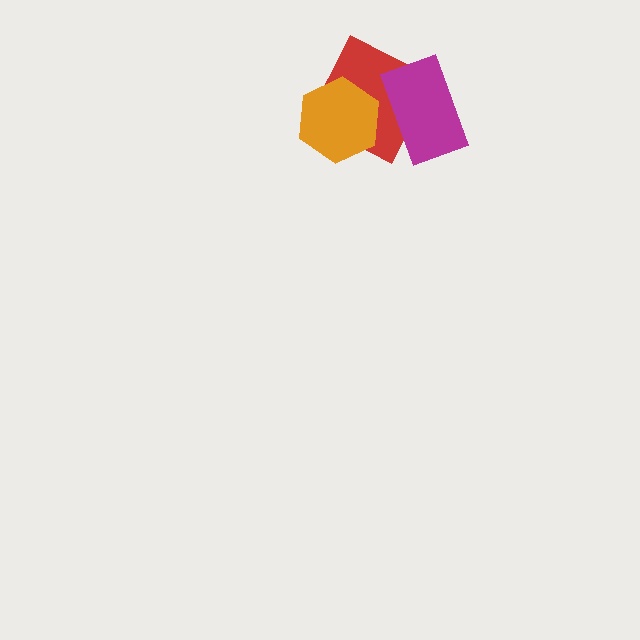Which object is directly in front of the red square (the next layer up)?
The orange hexagon is directly in front of the red square.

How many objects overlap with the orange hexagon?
1 object overlaps with the orange hexagon.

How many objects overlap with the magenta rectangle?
1 object overlaps with the magenta rectangle.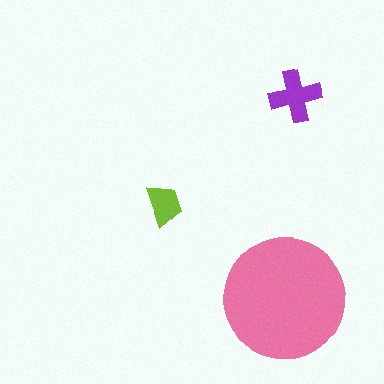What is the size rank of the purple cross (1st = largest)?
2nd.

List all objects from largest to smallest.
The pink circle, the purple cross, the lime trapezoid.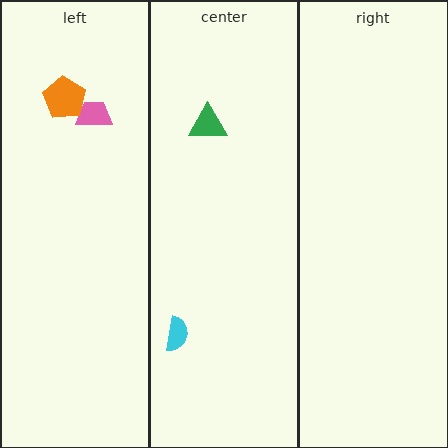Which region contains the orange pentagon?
The left region.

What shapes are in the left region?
The pink trapezoid, the orange pentagon.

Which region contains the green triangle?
The center region.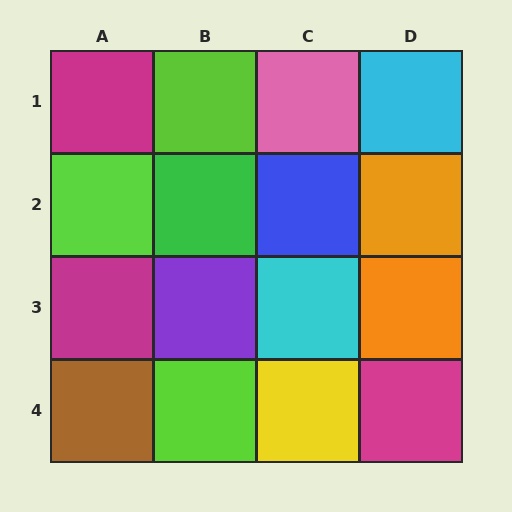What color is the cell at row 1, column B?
Lime.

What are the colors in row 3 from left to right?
Magenta, purple, cyan, orange.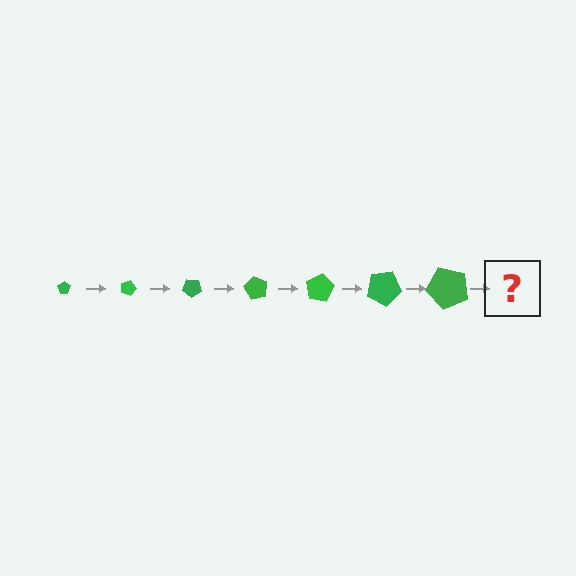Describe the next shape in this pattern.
It should be a pentagon, larger than the previous one and rotated 140 degrees from the start.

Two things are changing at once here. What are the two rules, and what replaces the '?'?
The two rules are that the pentagon grows larger each step and it rotates 20 degrees each step. The '?' should be a pentagon, larger than the previous one and rotated 140 degrees from the start.